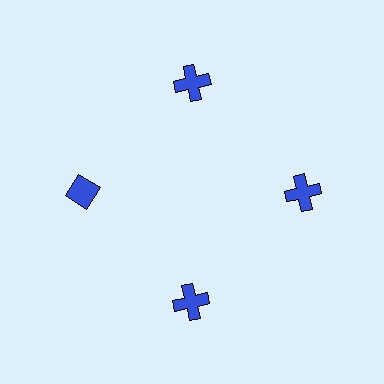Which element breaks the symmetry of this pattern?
The blue diamond at roughly the 9 o'clock position breaks the symmetry. All other shapes are blue crosses.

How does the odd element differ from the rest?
It has a different shape: diamond instead of cross.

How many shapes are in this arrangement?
There are 4 shapes arranged in a ring pattern.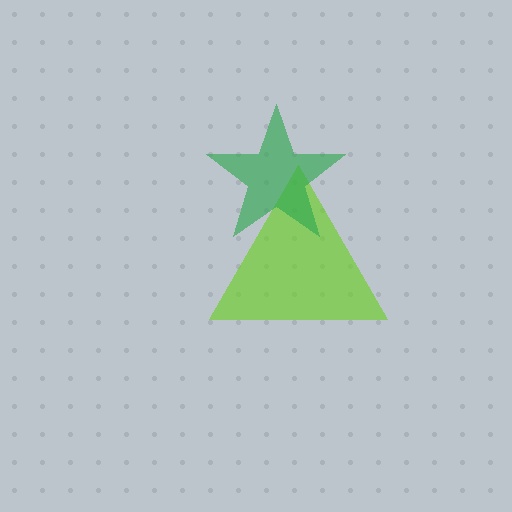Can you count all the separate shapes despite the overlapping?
Yes, there are 2 separate shapes.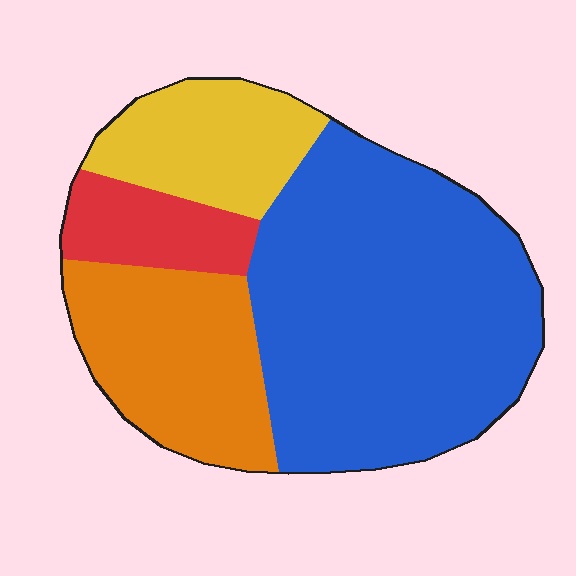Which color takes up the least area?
Red, at roughly 10%.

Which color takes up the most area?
Blue, at roughly 55%.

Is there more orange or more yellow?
Orange.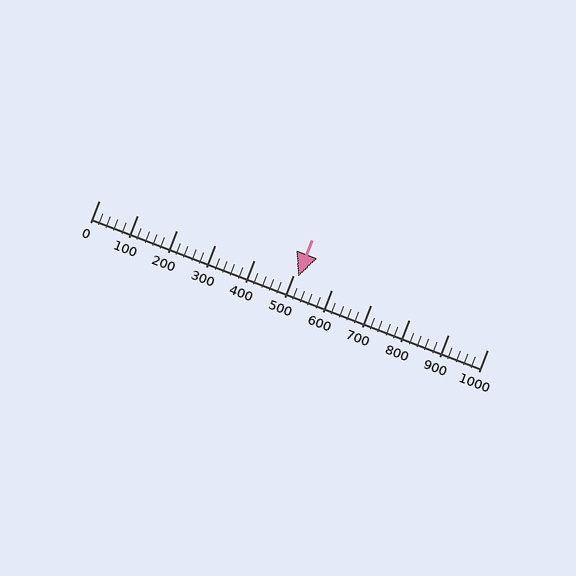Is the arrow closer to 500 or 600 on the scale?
The arrow is closer to 500.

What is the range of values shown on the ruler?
The ruler shows values from 0 to 1000.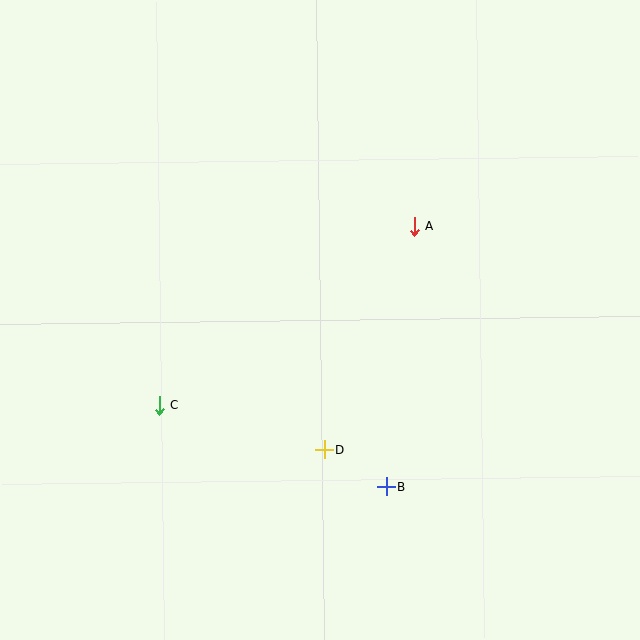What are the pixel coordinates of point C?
Point C is at (159, 405).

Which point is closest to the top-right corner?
Point A is closest to the top-right corner.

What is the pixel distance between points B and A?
The distance between B and A is 263 pixels.